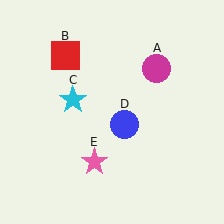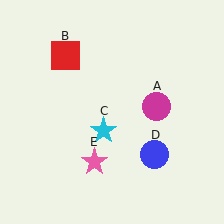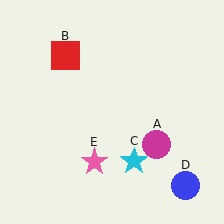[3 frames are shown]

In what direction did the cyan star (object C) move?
The cyan star (object C) moved down and to the right.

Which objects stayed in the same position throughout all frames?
Red square (object B) and pink star (object E) remained stationary.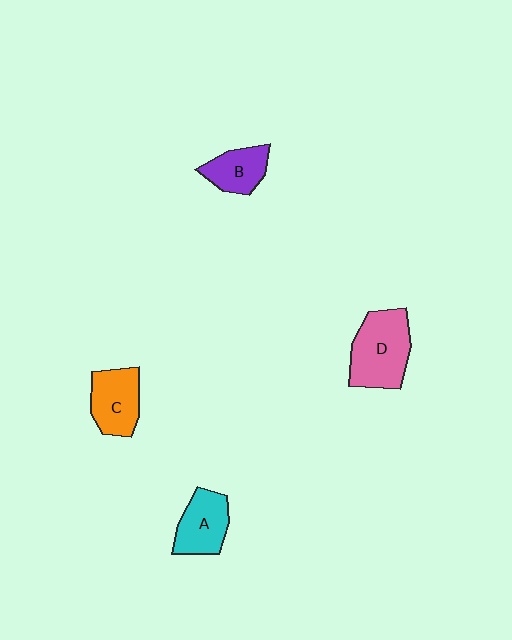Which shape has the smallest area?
Shape B (purple).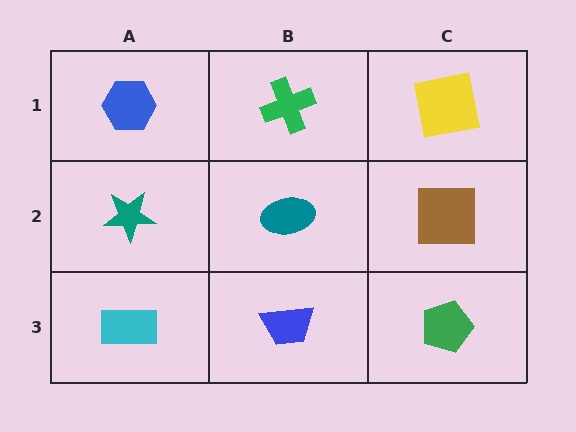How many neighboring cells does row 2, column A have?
3.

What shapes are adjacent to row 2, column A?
A blue hexagon (row 1, column A), a cyan rectangle (row 3, column A), a teal ellipse (row 2, column B).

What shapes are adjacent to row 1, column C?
A brown square (row 2, column C), a green cross (row 1, column B).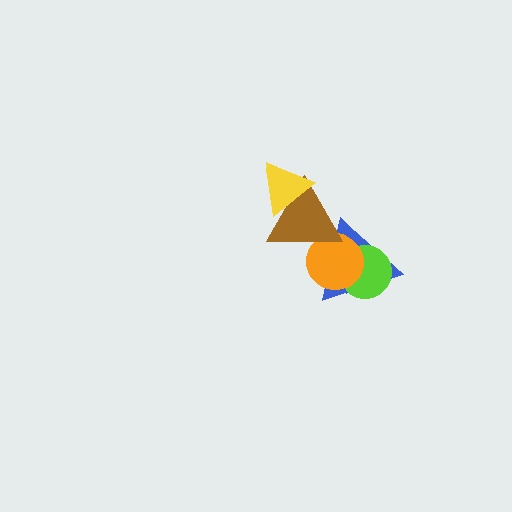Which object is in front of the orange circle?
The brown triangle is in front of the orange circle.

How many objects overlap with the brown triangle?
3 objects overlap with the brown triangle.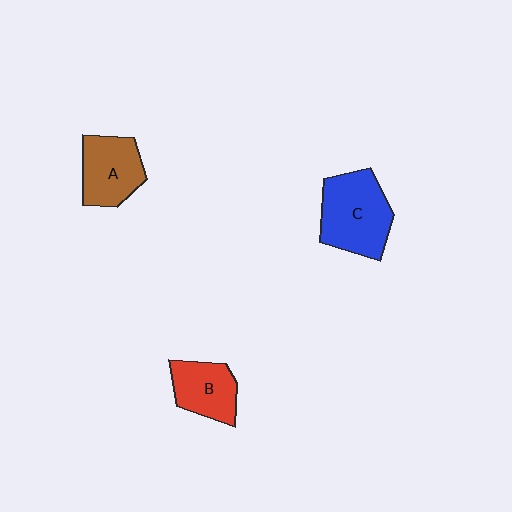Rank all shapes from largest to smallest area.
From largest to smallest: C (blue), A (brown), B (red).